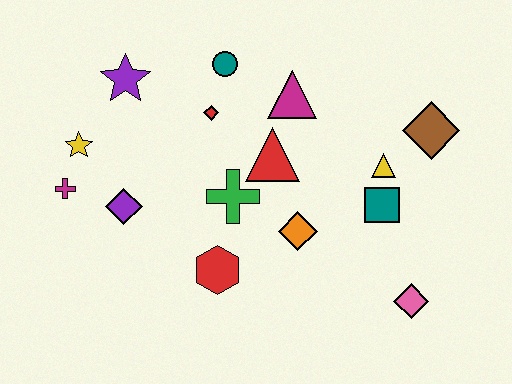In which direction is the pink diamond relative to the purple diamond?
The pink diamond is to the right of the purple diamond.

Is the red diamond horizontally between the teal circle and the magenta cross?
Yes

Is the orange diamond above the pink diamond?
Yes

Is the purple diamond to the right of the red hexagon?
No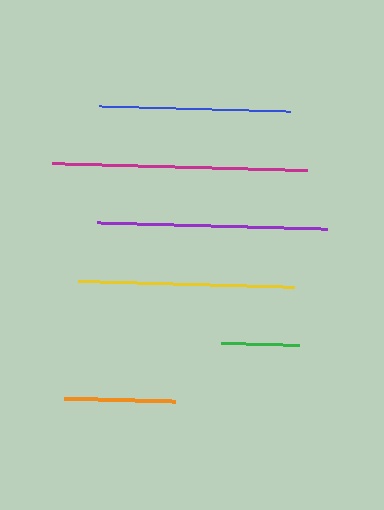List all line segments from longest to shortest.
From longest to shortest: magenta, purple, yellow, blue, orange, green.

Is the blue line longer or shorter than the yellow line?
The yellow line is longer than the blue line.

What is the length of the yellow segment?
The yellow segment is approximately 216 pixels long.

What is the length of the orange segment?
The orange segment is approximately 111 pixels long.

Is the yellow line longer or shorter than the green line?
The yellow line is longer than the green line.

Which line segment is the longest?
The magenta line is the longest at approximately 255 pixels.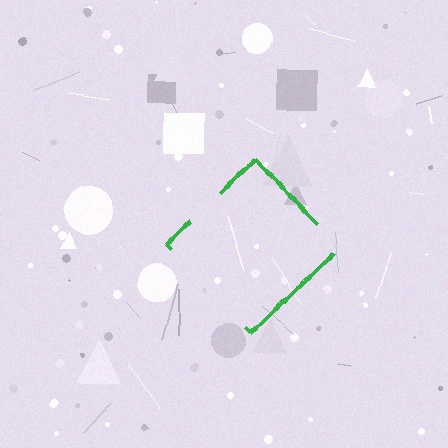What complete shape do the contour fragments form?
The contour fragments form a diamond.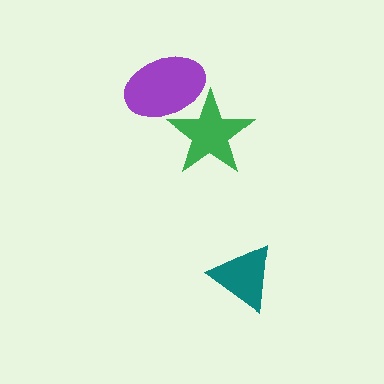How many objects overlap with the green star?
1 object overlaps with the green star.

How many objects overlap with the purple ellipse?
1 object overlaps with the purple ellipse.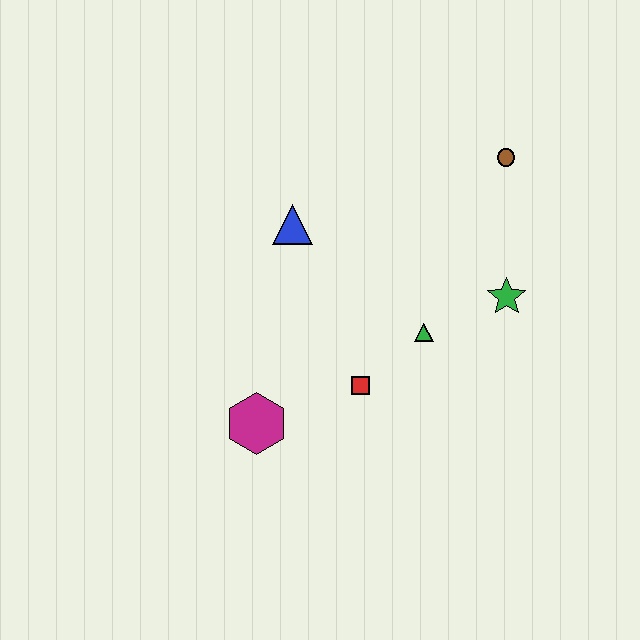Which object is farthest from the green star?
The magenta hexagon is farthest from the green star.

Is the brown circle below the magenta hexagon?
No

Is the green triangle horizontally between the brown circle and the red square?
Yes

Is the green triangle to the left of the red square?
No